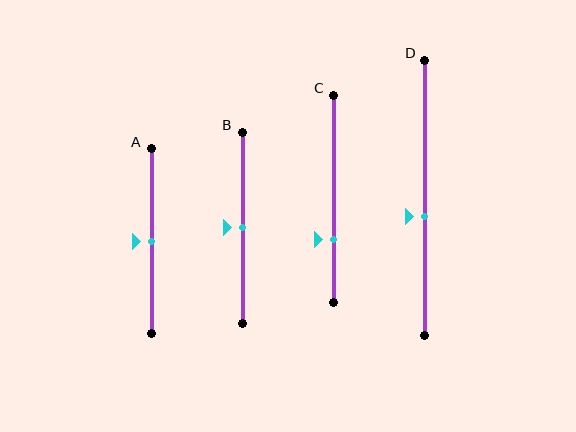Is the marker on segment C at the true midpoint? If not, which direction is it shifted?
No, the marker on segment C is shifted downward by about 20% of the segment length.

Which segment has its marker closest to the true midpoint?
Segment A has its marker closest to the true midpoint.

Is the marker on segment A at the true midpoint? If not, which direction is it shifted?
Yes, the marker on segment A is at the true midpoint.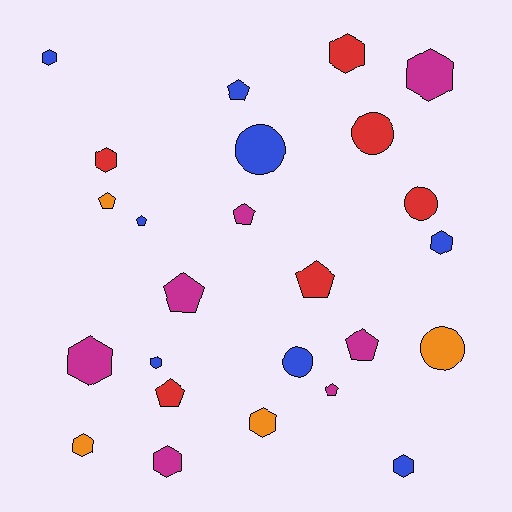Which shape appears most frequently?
Hexagon, with 11 objects.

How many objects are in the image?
There are 25 objects.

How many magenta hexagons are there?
There are 3 magenta hexagons.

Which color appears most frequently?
Blue, with 8 objects.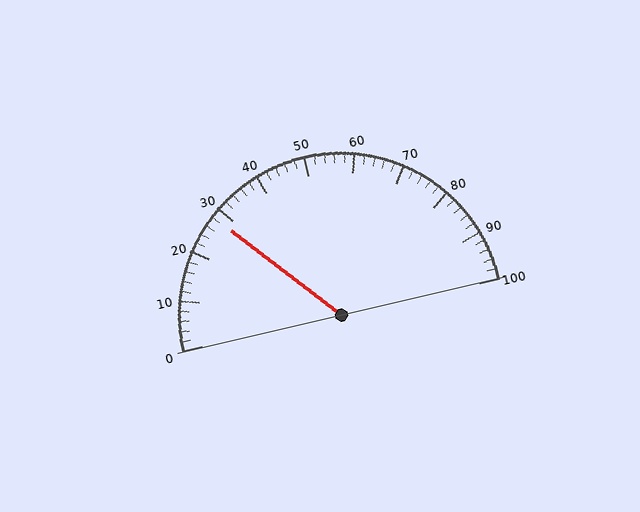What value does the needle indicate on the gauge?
The needle indicates approximately 28.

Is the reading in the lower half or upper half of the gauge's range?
The reading is in the lower half of the range (0 to 100).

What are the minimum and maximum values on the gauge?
The gauge ranges from 0 to 100.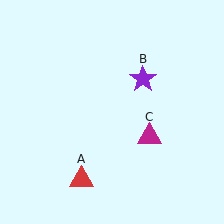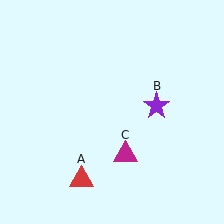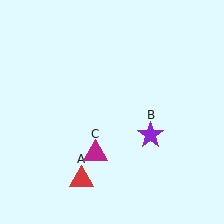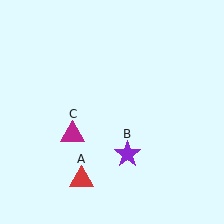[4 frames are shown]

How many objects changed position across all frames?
2 objects changed position: purple star (object B), magenta triangle (object C).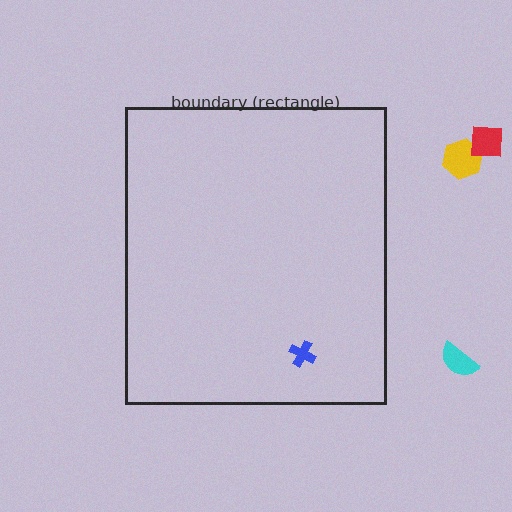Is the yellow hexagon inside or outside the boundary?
Outside.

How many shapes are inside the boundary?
1 inside, 3 outside.